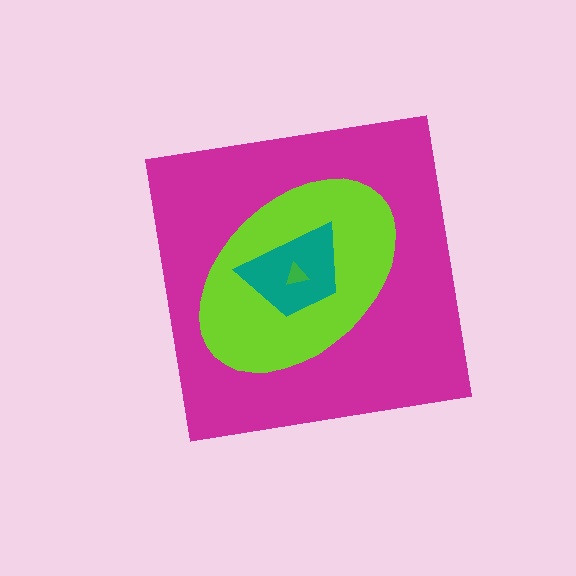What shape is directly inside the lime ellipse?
The teal trapezoid.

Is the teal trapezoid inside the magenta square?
Yes.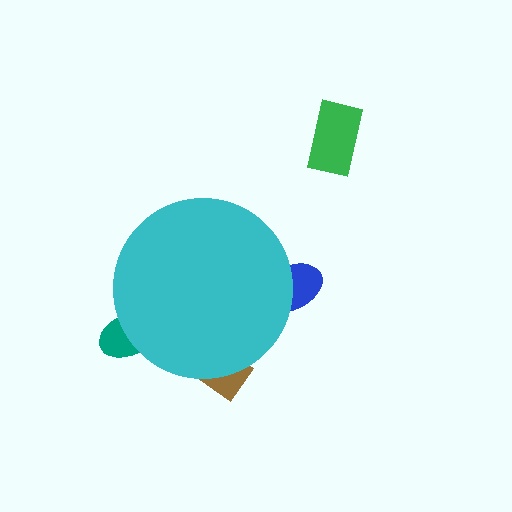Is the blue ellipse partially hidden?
Yes, the blue ellipse is partially hidden behind the cyan circle.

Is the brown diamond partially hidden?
Yes, the brown diamond is partially hidden behind the cyan circle.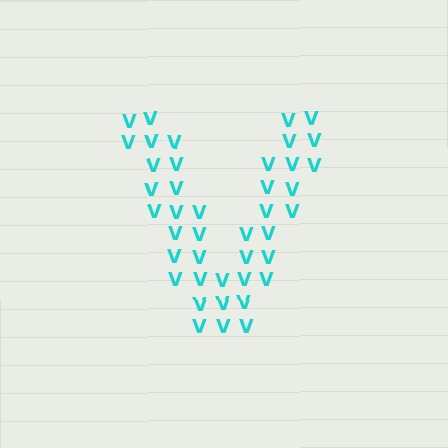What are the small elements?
The small elements are letter V's.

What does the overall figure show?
The overall figure shows the letter V.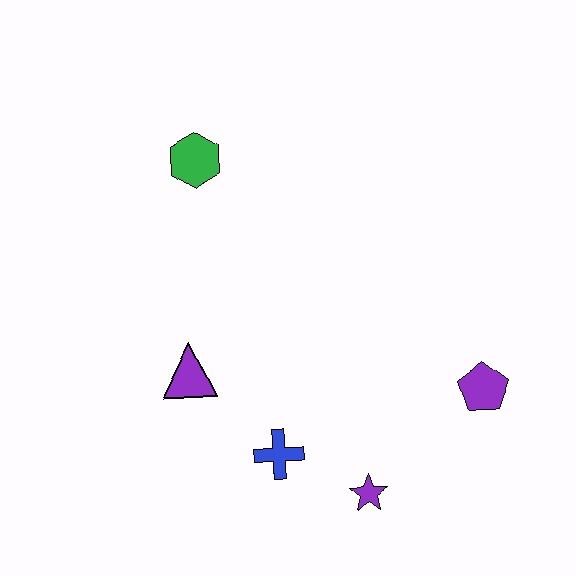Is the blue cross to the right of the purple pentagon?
No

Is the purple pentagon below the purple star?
No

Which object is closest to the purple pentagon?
The purple star is closest to the purple pentagon.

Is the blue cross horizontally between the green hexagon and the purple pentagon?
Yes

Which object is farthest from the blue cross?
The green hexagon is farthest from the blue cross.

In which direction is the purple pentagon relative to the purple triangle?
The purple pentagon is to the right of the purple triangle.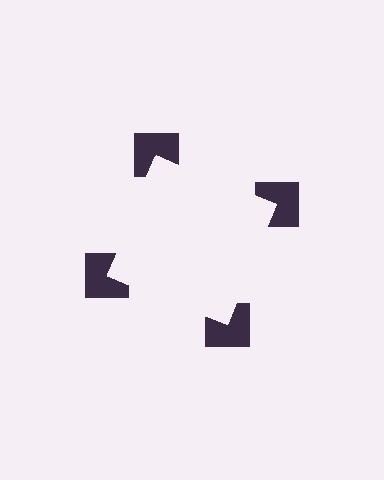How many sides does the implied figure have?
4 sides.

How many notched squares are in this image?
There are 4 — one at each vertex of the illusory square.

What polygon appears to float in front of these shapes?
An illusory square — its edges are inferred from the aligned wedge cuts in the notched squares, not physically drawn.